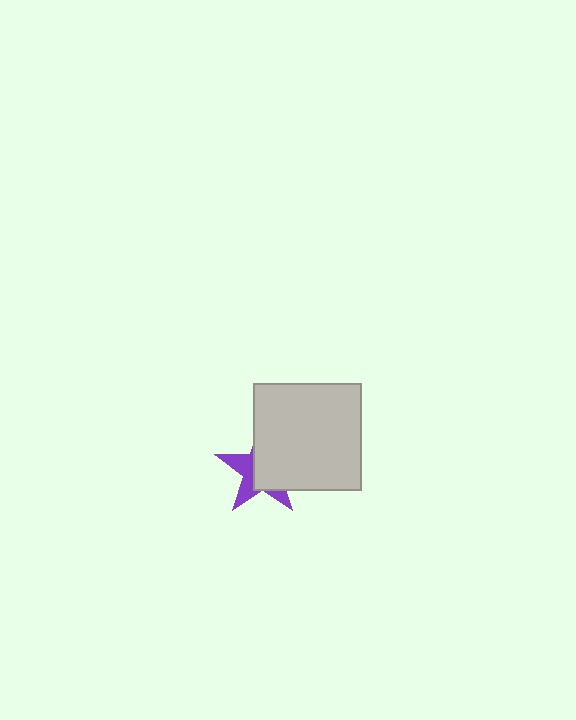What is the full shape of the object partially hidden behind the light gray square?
The partially hidden object is a purple star.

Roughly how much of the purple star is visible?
A small part of it is visible (roughly 40%).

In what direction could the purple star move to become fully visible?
The purple star could move toward the lower-left. That would shift it out from behind the light gray square entirely.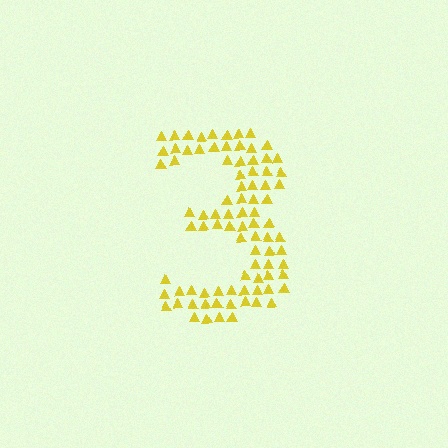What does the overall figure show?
The overall figure shows the digit 3.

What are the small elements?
The small elements are triangles.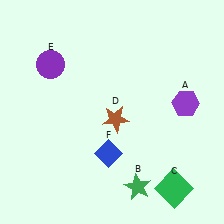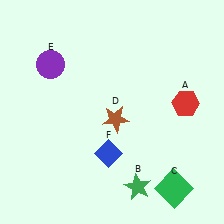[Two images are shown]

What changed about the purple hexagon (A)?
In Image 1, A is purple. In Image 2, it changed to red.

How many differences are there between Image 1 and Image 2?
There is 1 difference between the two images.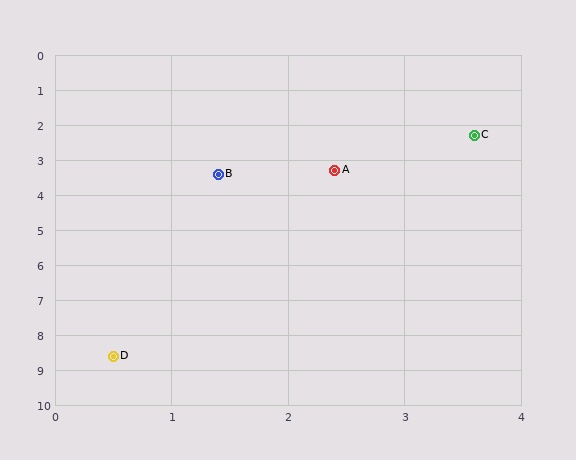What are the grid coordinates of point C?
Point C is at approximately (3.6, 2.3).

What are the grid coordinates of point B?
Point B is at approximately (1.4, 3.4).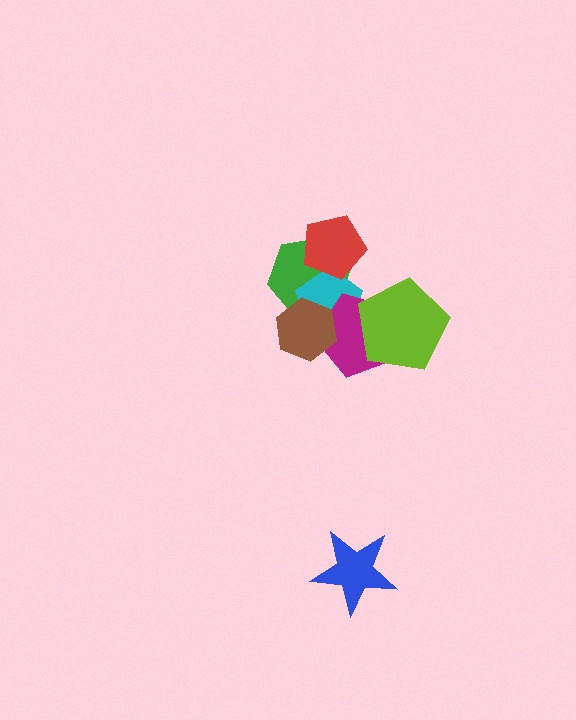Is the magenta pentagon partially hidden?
Yes, it is partially covered by another shape.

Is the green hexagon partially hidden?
Yes, it is partially covered by another shape.